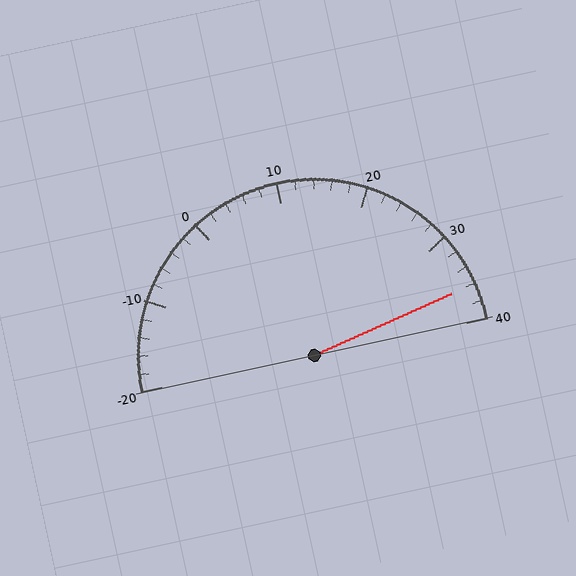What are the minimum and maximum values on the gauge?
The gauge ranges from -20 to 40.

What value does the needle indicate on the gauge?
The needle indicates approximately 36.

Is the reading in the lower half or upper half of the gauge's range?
The reading is in the upper half of the range (-20 to 40).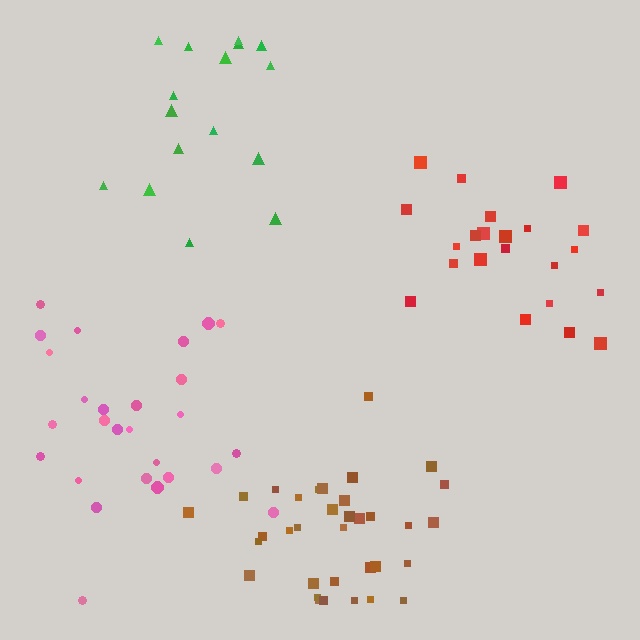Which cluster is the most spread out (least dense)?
Green.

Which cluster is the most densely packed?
Brown.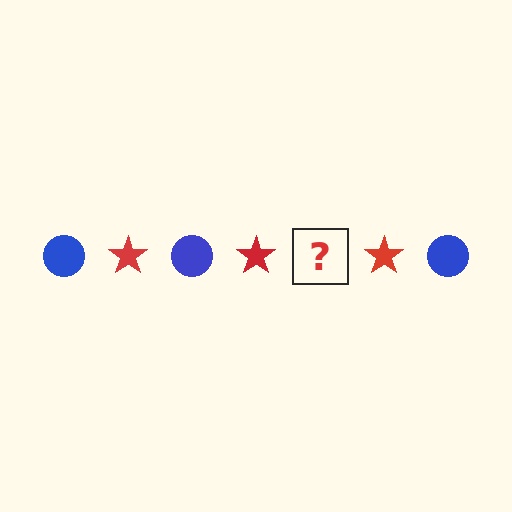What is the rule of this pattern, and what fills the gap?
The rule is that the pattern alternates between blue circle and red star. The gap should be filled with a blue circle.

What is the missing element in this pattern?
The missing element is a blue circle.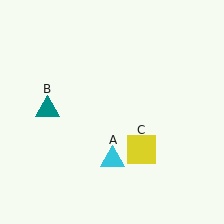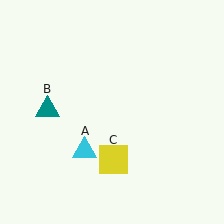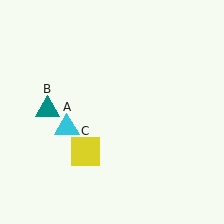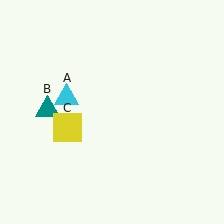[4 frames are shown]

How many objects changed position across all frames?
2 objects changed position: cyan triangle (object A), yellow square (object C).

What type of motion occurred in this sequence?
The cyan triangle (object A), yellow square (object C) rotated clockwise around the center of the scene.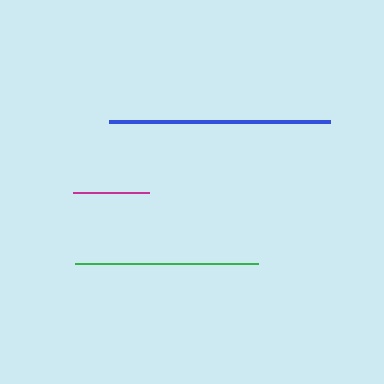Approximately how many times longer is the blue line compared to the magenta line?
The blue line is approximately 2.9 times the length of the magenta line.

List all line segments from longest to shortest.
From longest to shortest: blue, green, magenta.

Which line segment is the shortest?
The magenta line is the shortest at approximately 76 pixels.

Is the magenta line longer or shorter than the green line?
The green line is longer than the magenta line.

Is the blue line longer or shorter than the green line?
The blue line is longer than the green line.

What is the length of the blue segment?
The blue segment is approximately 221 pixels long.